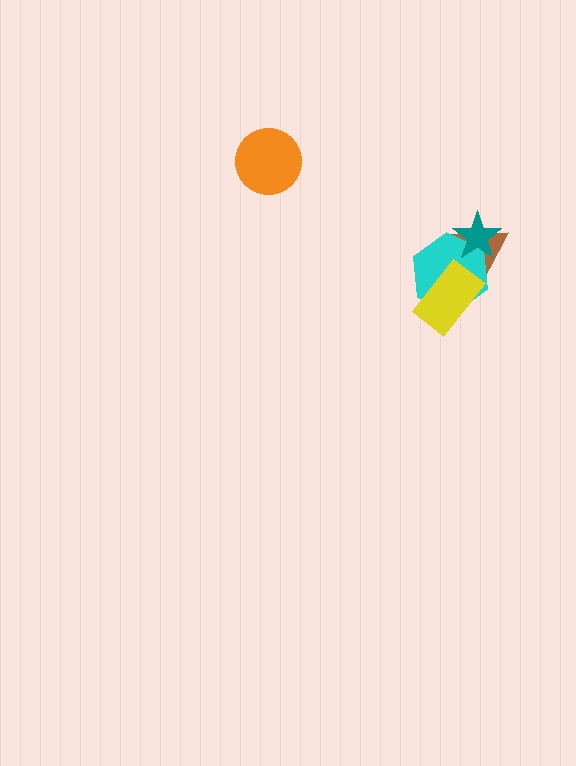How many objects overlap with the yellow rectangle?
2 objects overlap with the yellow rectangle.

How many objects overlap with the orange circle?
0 objects overlap with the orange circle.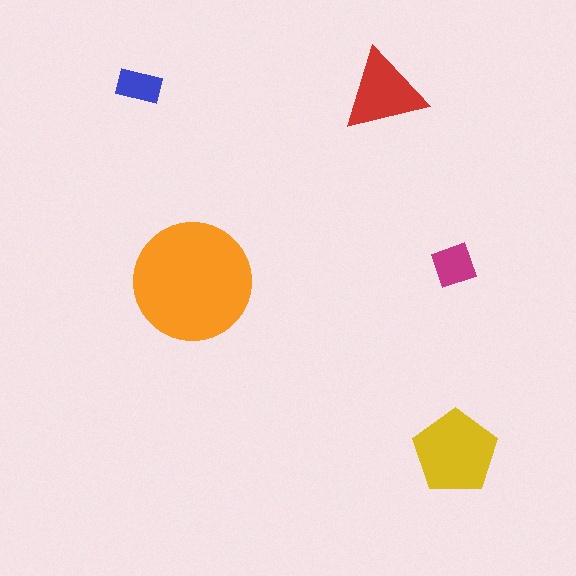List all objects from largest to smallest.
The orange circle, the yellow pentagon, the red triangle, the magenta square, the blue rectangle.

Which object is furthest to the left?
The blue rectangle is leftmost.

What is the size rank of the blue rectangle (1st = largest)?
5th.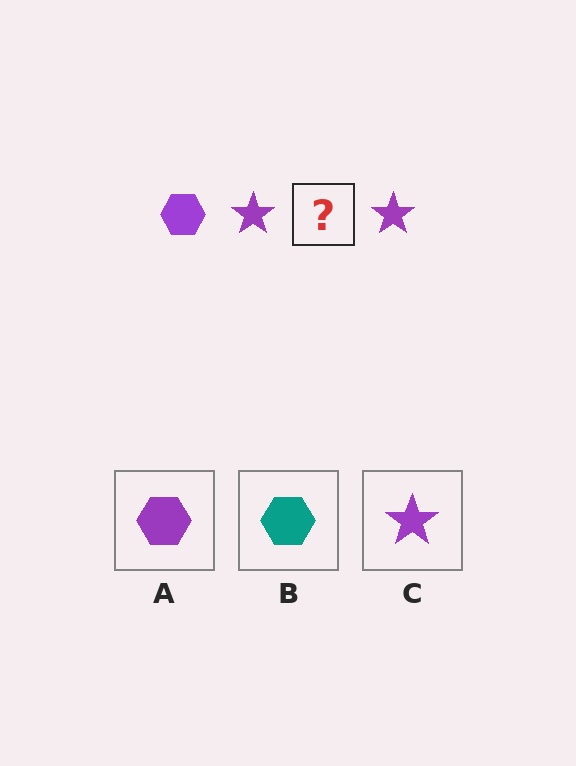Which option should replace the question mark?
Option A.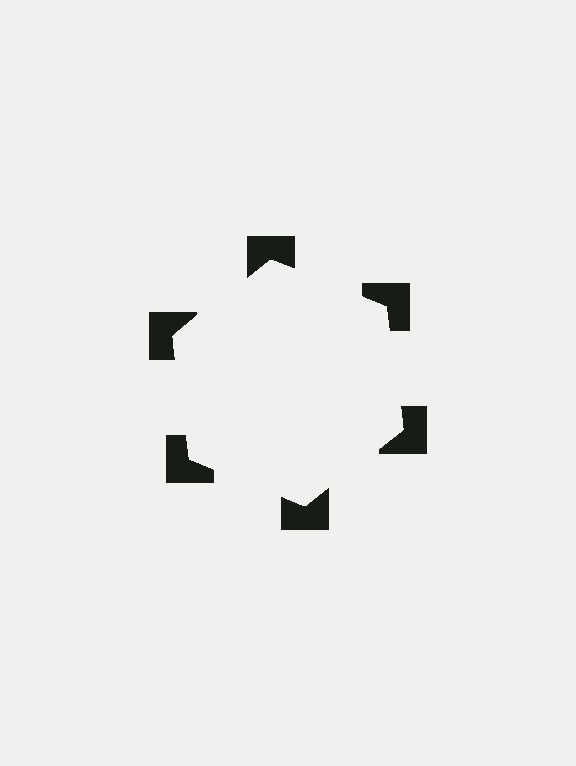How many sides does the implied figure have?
6 sides.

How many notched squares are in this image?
There are 6 — one at each vertex of the illusory hexagon.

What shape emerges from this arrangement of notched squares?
An illusory hexagon — its edges are inferred from the aligned wedge cuts in the notched squares, not physically drawn.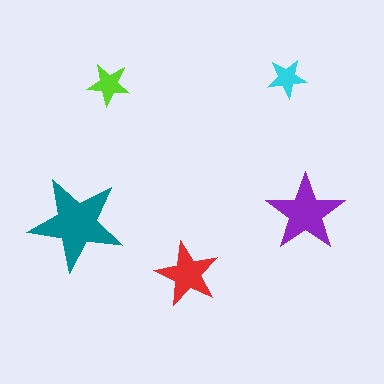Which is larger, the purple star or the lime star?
The purple one.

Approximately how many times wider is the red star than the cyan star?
About 1.5 times wider.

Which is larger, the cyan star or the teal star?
The teal one.